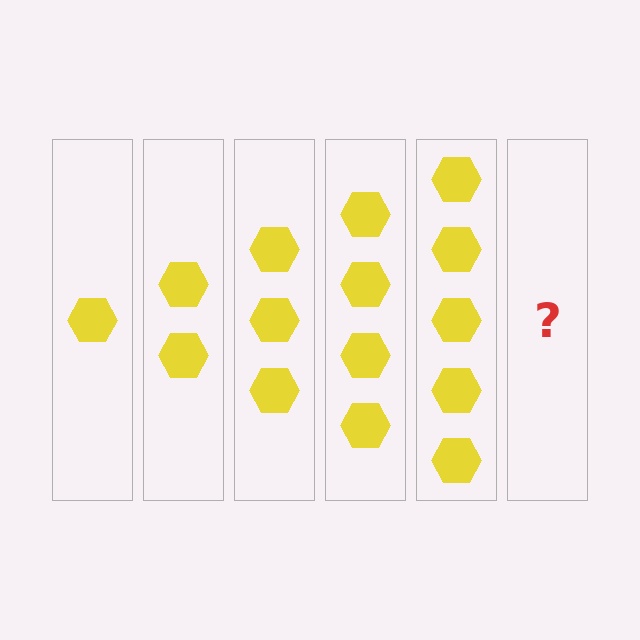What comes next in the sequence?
The next element should be 6 hexagons.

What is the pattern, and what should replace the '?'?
The pattern is that each step adds one more hexagon. The '?' should be 6 hexagons.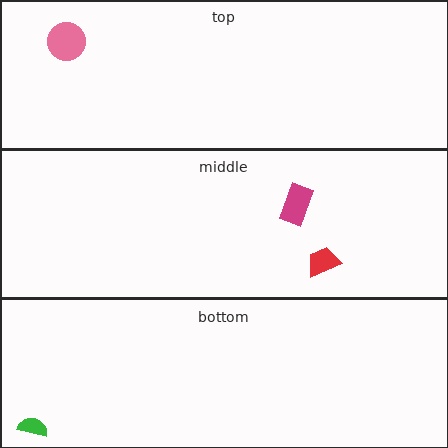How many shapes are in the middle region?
2.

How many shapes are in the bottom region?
1.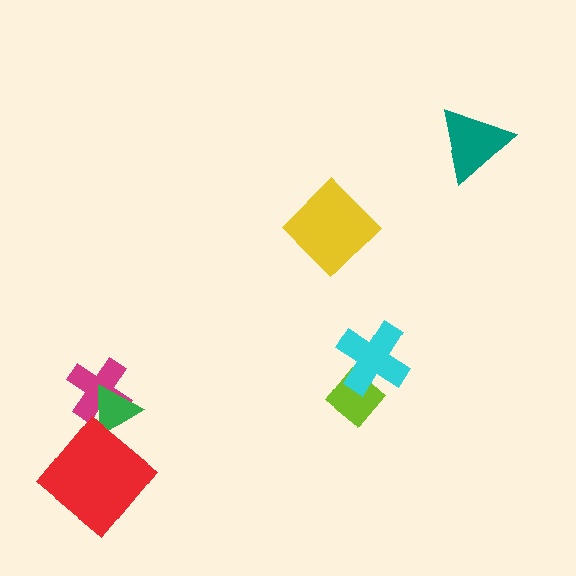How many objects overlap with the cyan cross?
1 object overlaps with the cyan cross.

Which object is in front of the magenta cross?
The green triangle is in front of the magenta cross.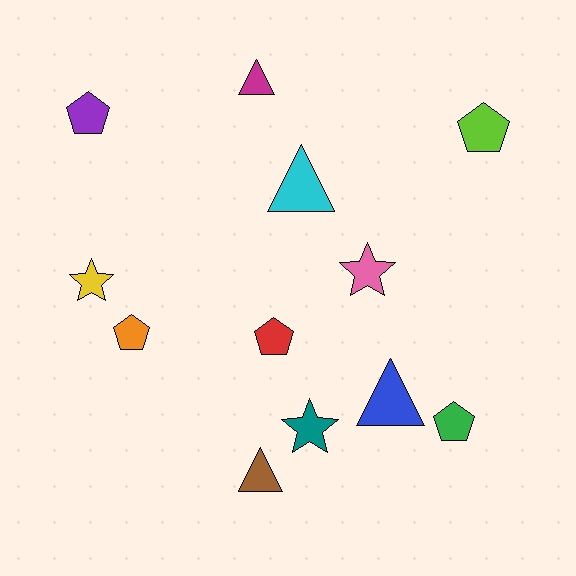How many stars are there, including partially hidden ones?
There are 3 stars.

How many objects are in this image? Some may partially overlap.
There are 12 objects.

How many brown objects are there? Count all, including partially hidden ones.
There is 1 brown object.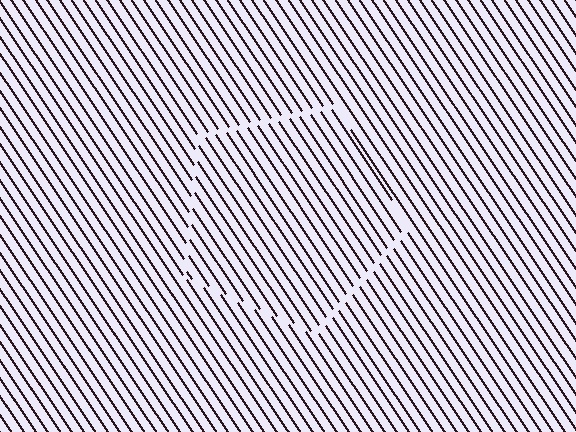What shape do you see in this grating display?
An illusory pentagon. The interior of the shape contains the same grating, shifted by half a period — the contour is defined by the phase discontinuity where line-ends from the inner and outer gratings abut.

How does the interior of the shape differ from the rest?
The interior of the shape contains the same grating, shifted by half a period — the contour is defined by the phase discontinuity where line-ends from the inner and outer gratings abut.